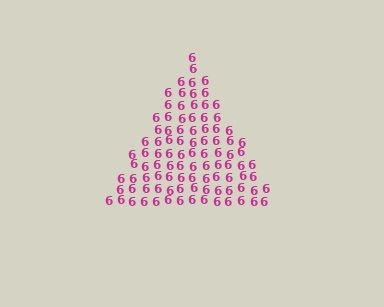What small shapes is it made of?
It is made of small digit 6's.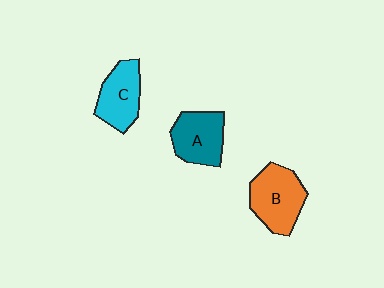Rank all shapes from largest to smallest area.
From largest to smallest: B (orange), A (teal), C (cyan).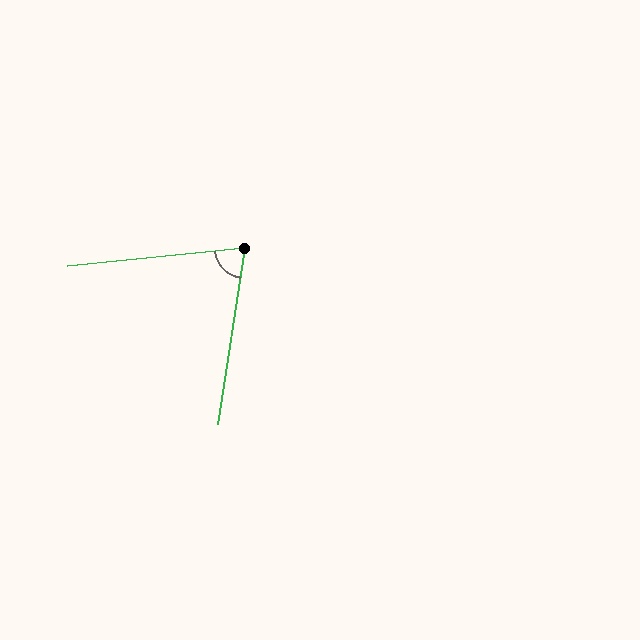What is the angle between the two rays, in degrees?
Approximately 75 degrees.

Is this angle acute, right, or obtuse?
It is acute.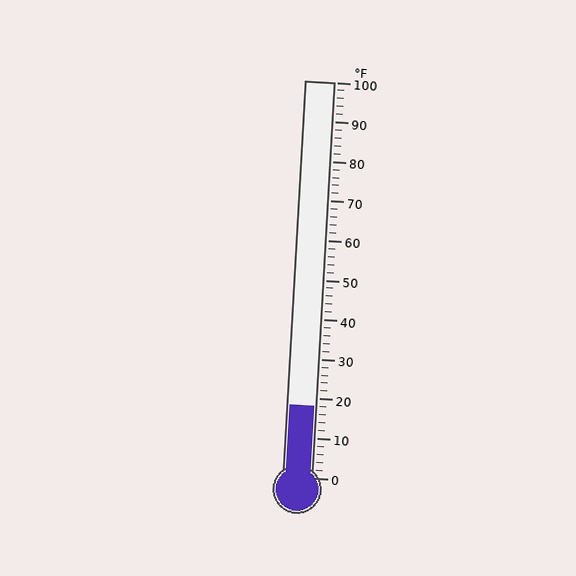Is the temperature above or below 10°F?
The temperature is above 10°F.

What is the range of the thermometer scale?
The thermometer scale ranges from 0°F to 100°F.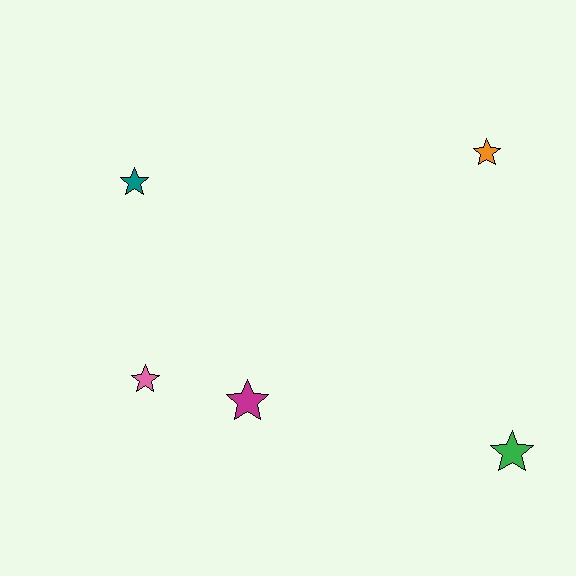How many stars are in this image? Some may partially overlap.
There are 5 stars.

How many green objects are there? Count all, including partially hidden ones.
There is 1 green object.